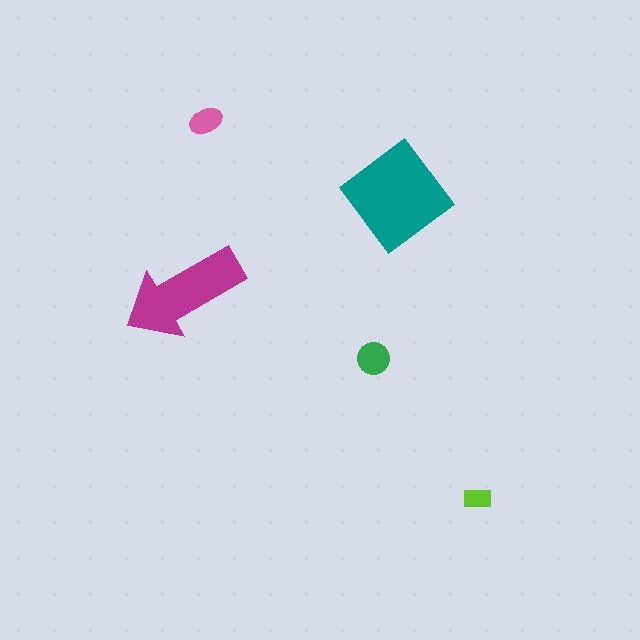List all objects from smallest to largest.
The lime rectangle, the pink ellipse, the green circle, the magenta arrow, the teal diamond.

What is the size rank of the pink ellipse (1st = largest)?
4th.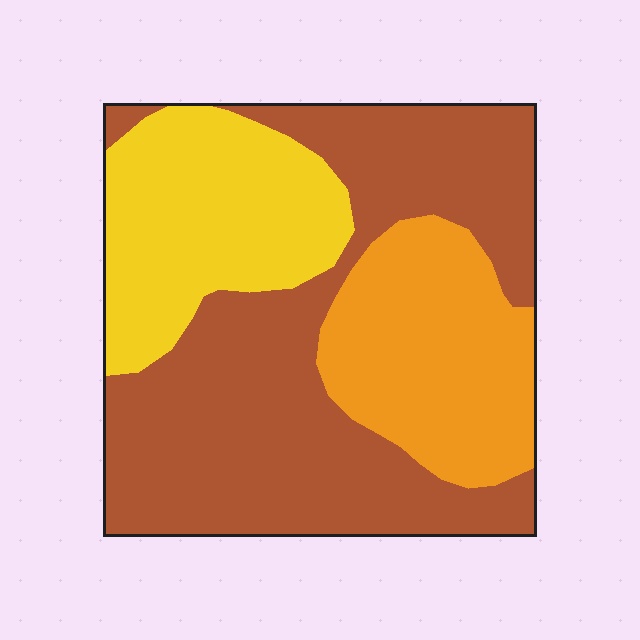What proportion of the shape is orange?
Orange takes up about one quarter (1/4) of the shape.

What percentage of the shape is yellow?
Yellow covers roughly 25% of the shape.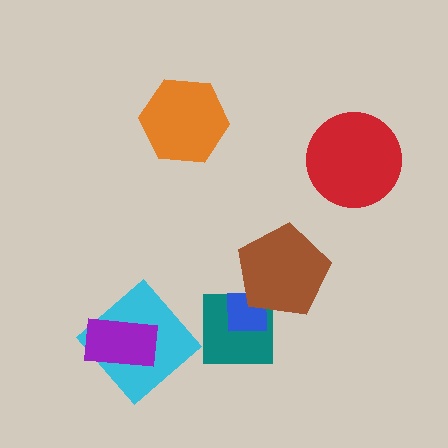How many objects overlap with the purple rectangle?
1 object overlaps with the purple rectangle.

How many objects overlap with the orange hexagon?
0 objects overlap with the orange hexagon.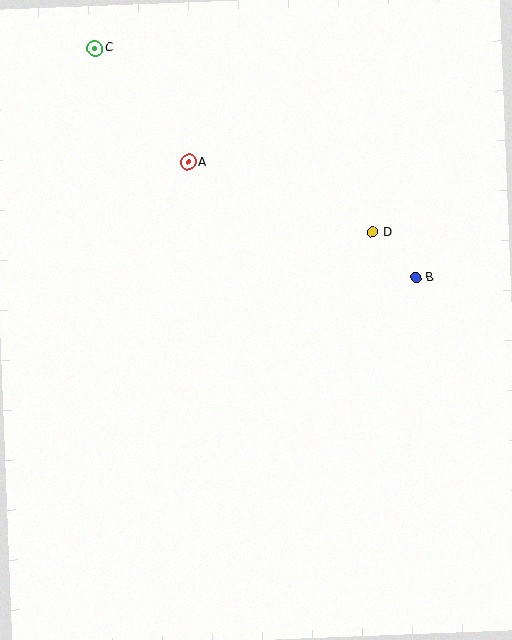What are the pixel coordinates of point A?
Point A is at (188, 162).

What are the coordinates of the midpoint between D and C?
The midpoint between D and C is at (234, 140).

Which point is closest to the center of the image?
Point D at (373, 232) is closest to the center.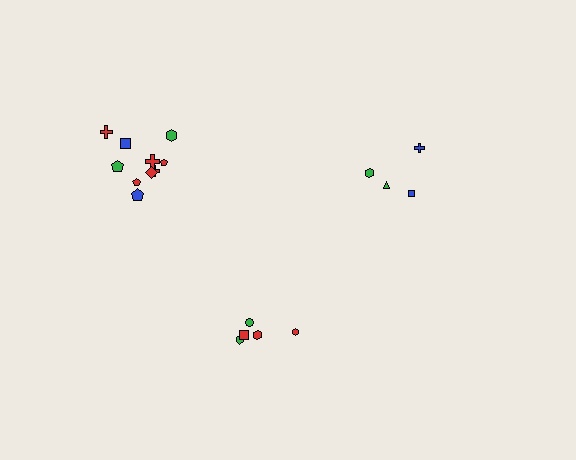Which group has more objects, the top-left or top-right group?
The top-left group.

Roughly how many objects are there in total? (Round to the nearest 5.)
Roughly 20 objects in total.